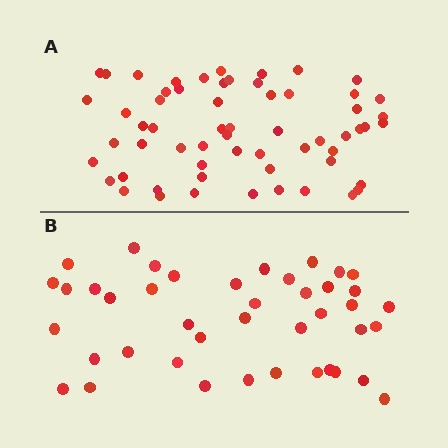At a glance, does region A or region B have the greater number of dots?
Region A (the top region) has more dots.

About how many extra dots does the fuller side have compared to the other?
Region A has approximately 20 more dots than region B.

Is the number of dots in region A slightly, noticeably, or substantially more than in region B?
Region A has noticeably more, but not dramatically so. The ratio is roughly 1.4 to 1.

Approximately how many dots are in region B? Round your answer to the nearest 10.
About 40 dots. (The exact count is 42, which rounds to 40.)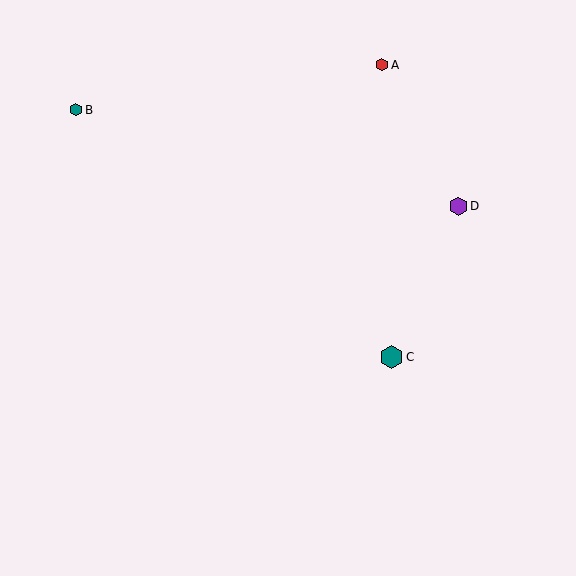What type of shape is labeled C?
Shape C is a teal hexagon.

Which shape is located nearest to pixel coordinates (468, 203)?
The purple hexagon (labeled D) at (458, 206) is nearest to that location.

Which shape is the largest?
The teal hexagon (labeled C) is the largest.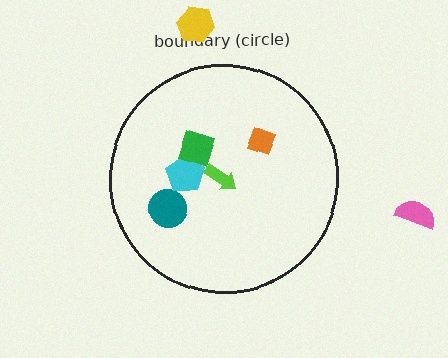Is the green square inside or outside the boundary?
Inside.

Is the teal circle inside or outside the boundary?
Inside.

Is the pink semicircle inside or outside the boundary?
Outside.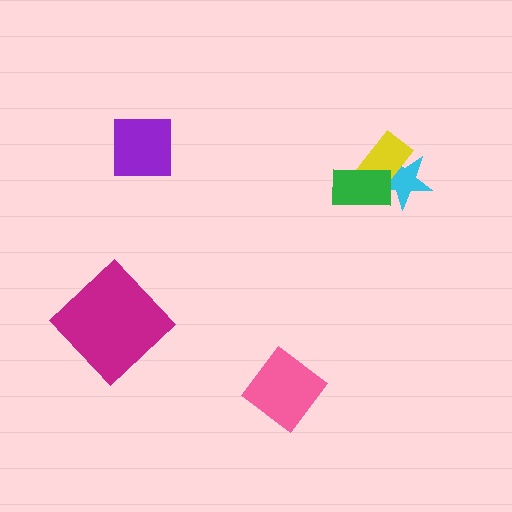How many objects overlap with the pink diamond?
0 objects overlap with the pink diamond.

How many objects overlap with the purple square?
0 objects overlap with the purple square.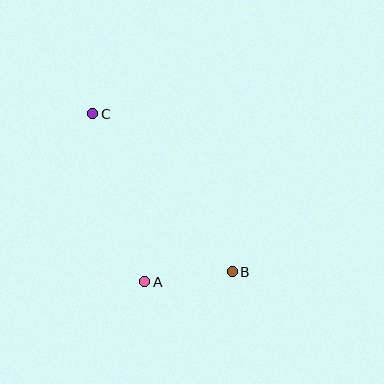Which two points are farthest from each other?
Points B and C are farthest from each other.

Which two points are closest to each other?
Points A and B are closest to each other.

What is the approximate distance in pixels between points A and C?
The distance between A and C is approximately 175 pixels.